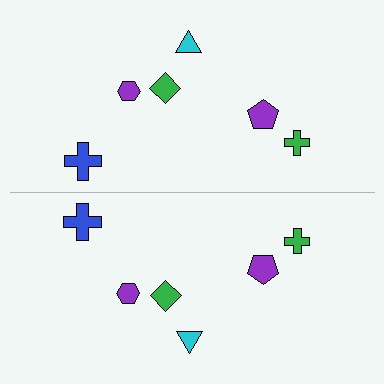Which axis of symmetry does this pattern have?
The pattern has a horizontal axis of symmetry running through the center of the image.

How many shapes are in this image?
There are 12 shapes in this image.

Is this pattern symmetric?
Yes, this pattern has bilateral (reflection) symmetry.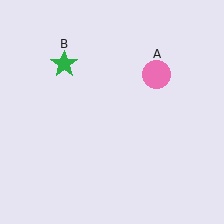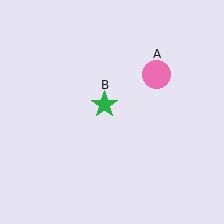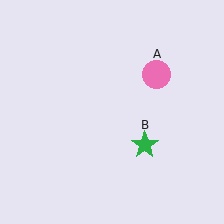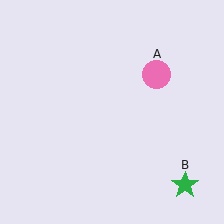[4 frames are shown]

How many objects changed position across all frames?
1 object changed position: green star (object B).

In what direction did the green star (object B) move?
The green star (object B) moved down and to the right.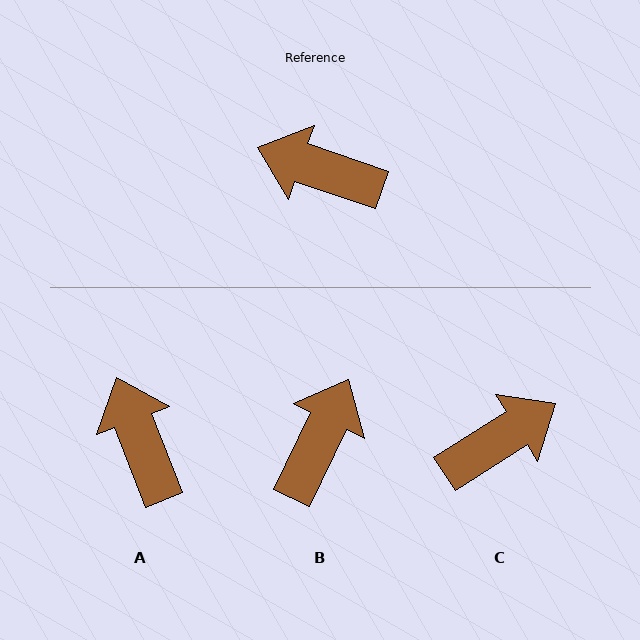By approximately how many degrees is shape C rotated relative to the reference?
Approximately 129 degrees clockwise.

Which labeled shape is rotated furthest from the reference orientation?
C, about 129 degrees away.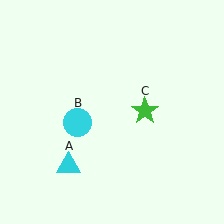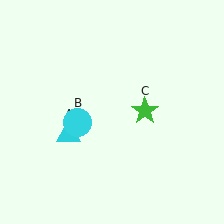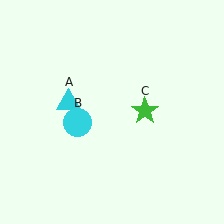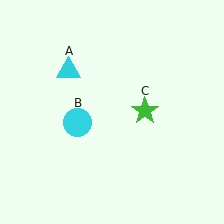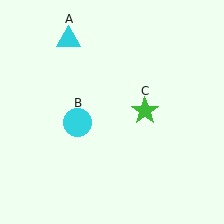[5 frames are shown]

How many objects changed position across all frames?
1 object changed position: cyan triangle (object A).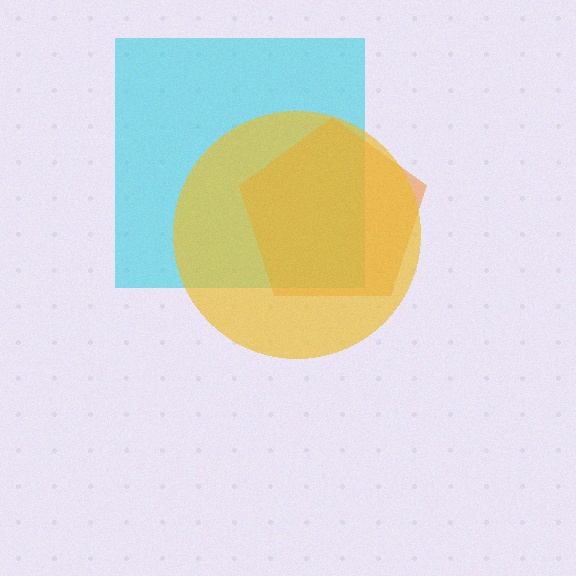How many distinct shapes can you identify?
There are 3 distinct shapes: a cyan square, an orange pentagon, a yellow circle.